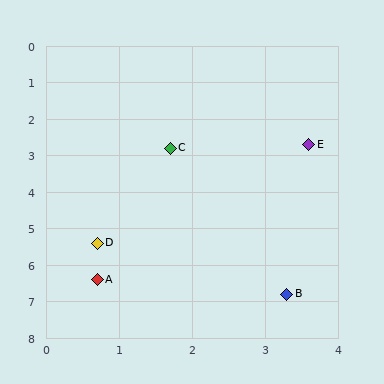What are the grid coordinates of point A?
Point A is at approximately (0.7, 6.4).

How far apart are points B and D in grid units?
Points B and D are about 3.0 grid units apart.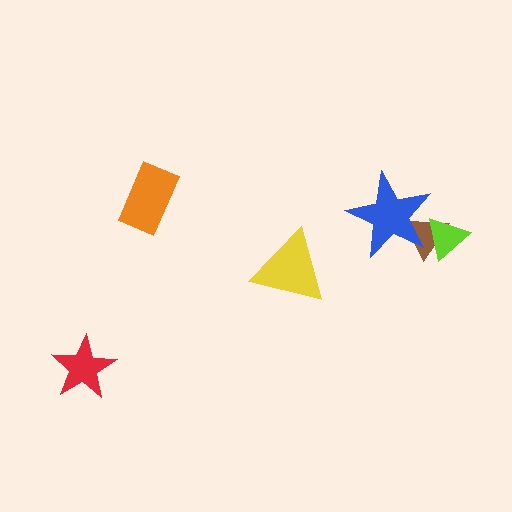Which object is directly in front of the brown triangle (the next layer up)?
The lime triangle is directly in front of the brown triangle.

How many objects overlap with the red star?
0 objects overlap with the red star.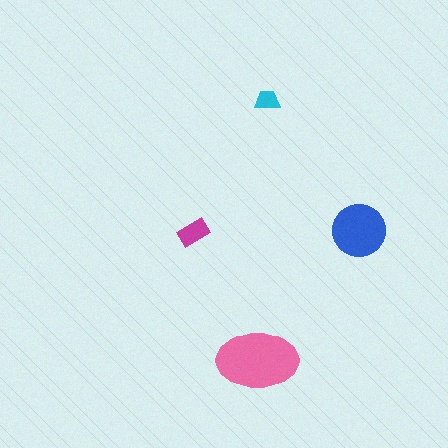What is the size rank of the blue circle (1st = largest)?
2nd.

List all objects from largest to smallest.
The pink ellipse, the blue circle, the magenta rectangle, the cyan trapezoid.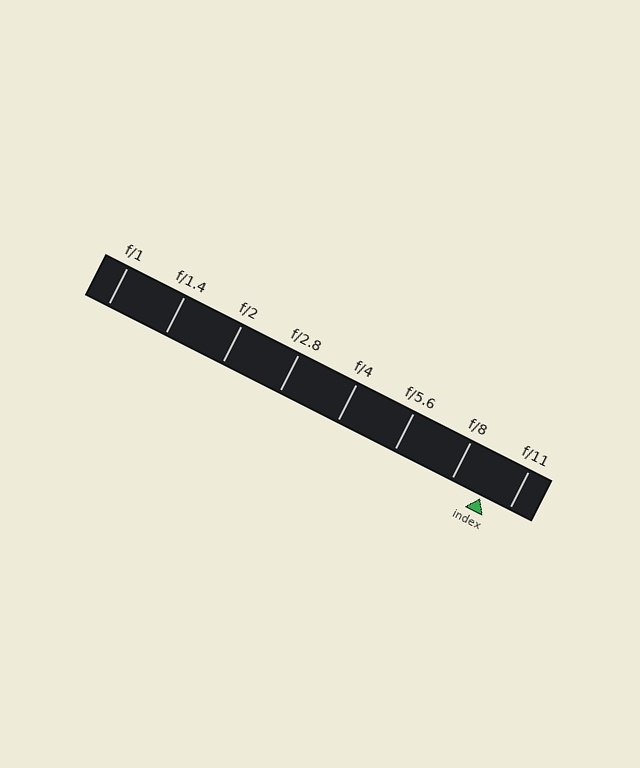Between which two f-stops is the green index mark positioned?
The index mark is between f/8 and f/11.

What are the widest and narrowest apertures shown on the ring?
The widest aperture shown is f/1 and the narrowest is f/11.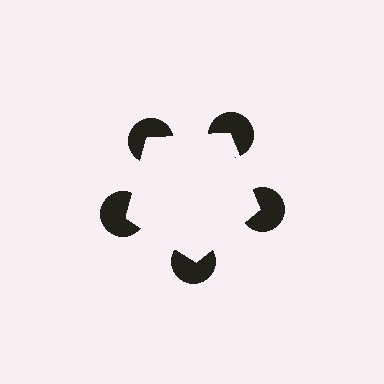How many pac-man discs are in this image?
There are 5 — one at each vertex of the illusory pentagon.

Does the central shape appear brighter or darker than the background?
It typically appears slightly brighter than the background, even though no actual brightness change is drawn.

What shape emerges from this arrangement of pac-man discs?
An illusory pentagon — its edges are inferred from the aligned wedge cuts in the pac-man discs, not physically drawn.